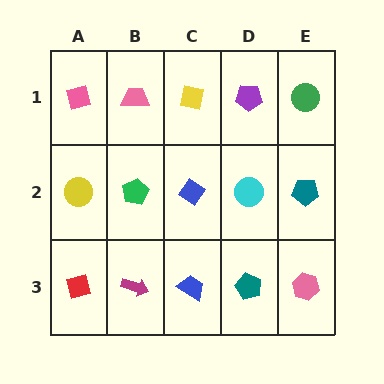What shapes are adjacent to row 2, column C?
A yellow square (row 1, column C), a blue trapezoid (row 3, column C), a green pentagon (row 2, column B), a cyan circle (row 2, column D).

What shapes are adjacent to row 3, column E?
A teal pentagon (row 2, column E), a teal pentagon (row 3, column D).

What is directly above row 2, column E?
A green circle.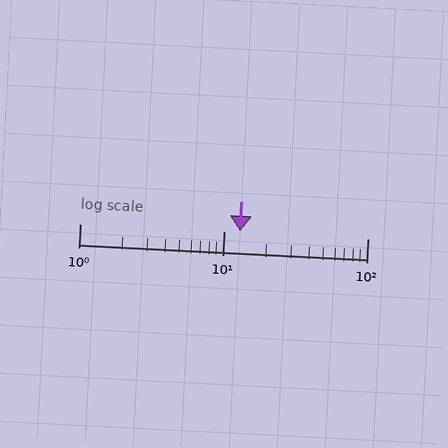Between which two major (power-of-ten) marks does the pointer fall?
The pointer is between 10 and 100.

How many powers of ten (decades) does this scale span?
The scale spans 2 decades, from 1 to 100.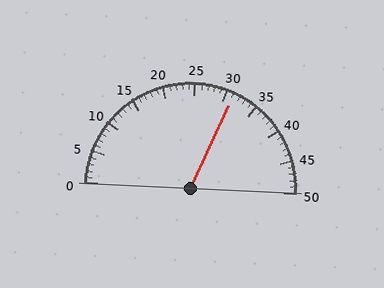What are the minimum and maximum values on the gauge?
The gauge ranges from 0 to 50.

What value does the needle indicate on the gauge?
The needle indicates approximately 31.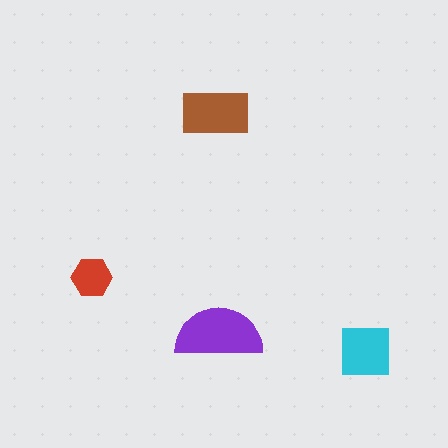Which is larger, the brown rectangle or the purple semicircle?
The purple semicircle.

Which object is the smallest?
The red hexagon.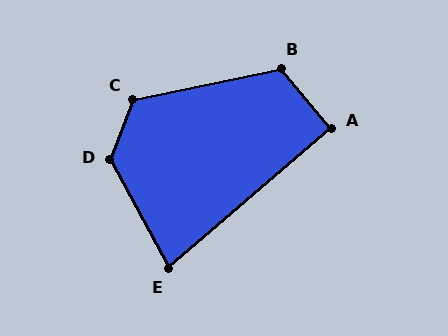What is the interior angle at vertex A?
Approximately 91 degrees (approximately right).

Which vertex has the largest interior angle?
D, at approximately 131 degrees.